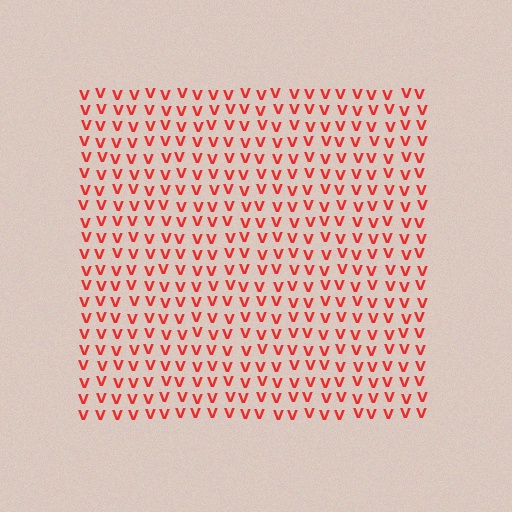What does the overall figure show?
The overall figure shows a square.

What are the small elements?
The small elements are letter V's.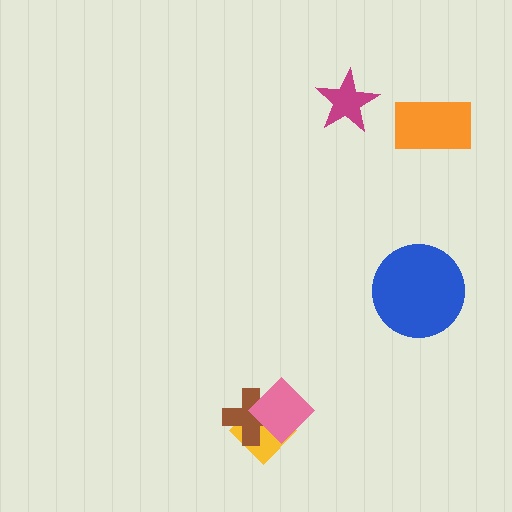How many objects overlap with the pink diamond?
2 objects overlap with the pink diamond.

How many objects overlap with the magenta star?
0 objects overlap with the magenta star.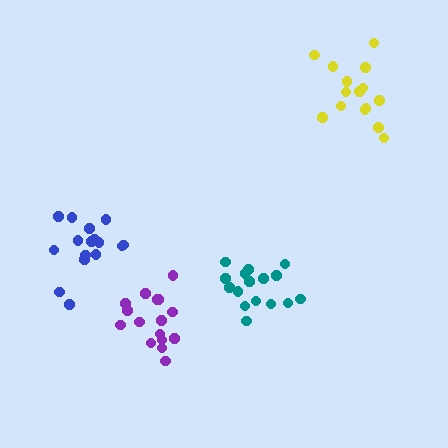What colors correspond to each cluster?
The clusters are colored: purple, blue, yellow, teal.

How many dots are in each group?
Group 1: 16 dots, Group 2: 16 dots, Group 3: 15 dots, Group 4: 16 dots (63 total).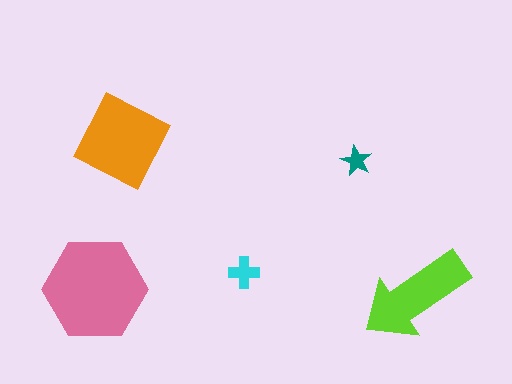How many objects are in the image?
There are 5 objects in the image.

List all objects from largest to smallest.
The pink hexagon, the orange diamond, the lime arrow, the cyan cross, the teal star.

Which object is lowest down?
The lime arrow is bottommost.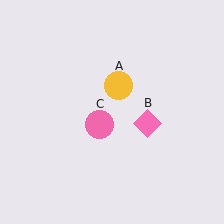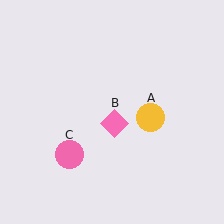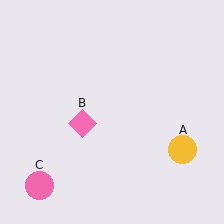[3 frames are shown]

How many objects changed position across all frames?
3 objects changed position: yellow circle (object A), pink diamond (object B), pink circle (object C).